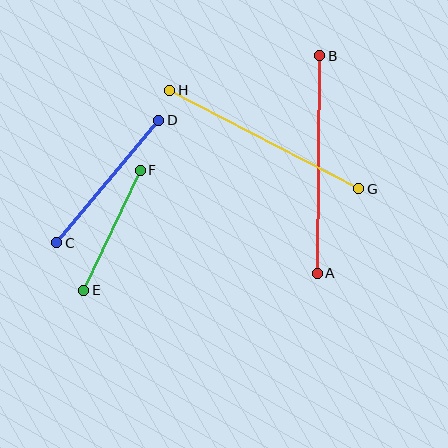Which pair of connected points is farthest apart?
Points A and B are farthest apart.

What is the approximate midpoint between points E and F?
The midpoint is at approximately (112, 230) pixels.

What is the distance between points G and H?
The distance is approximately 213 pixels.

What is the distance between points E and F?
The distance is approximately 132 pixels.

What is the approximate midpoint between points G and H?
The midpoint is at approximately (264, 140) pixels.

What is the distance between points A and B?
The distance is approximately 217 pixels.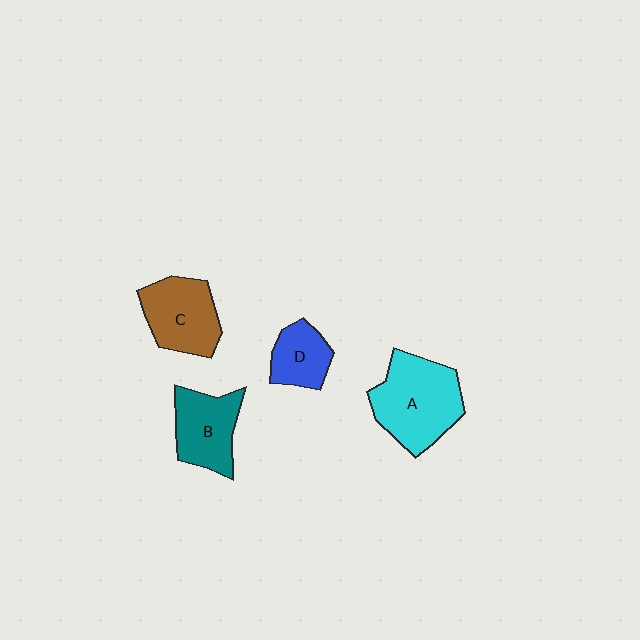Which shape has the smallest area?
Shape D (blue).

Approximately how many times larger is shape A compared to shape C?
Approximately 1.3 times.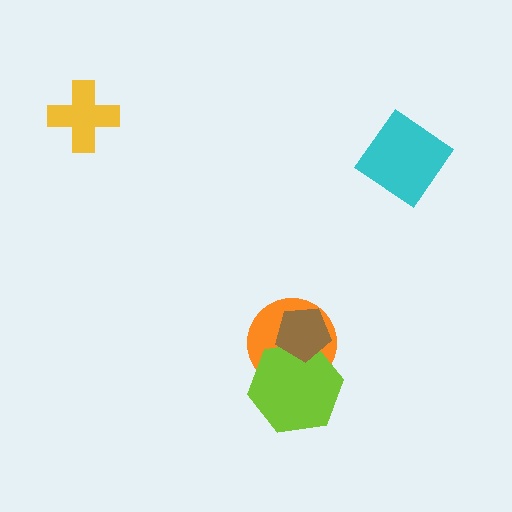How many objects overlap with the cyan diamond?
0 objects overlap with the cyan diamond.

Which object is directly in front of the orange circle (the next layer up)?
The lime hexagon is directly in front of the orange circle.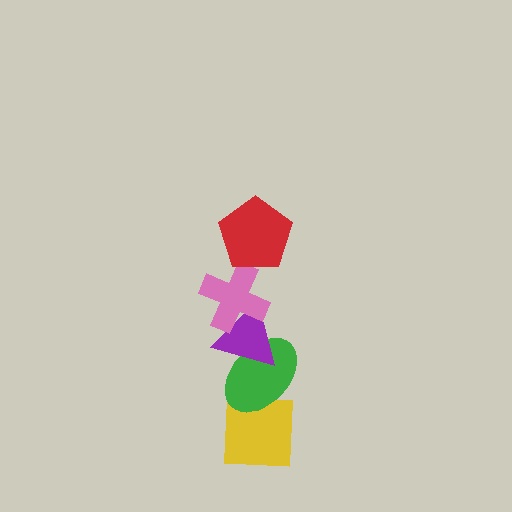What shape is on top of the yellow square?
The green ellipse is on top of the yellow square.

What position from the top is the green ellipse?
The green ellipse is 4th from the top.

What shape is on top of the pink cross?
The red pentagon is on top of the pink cross.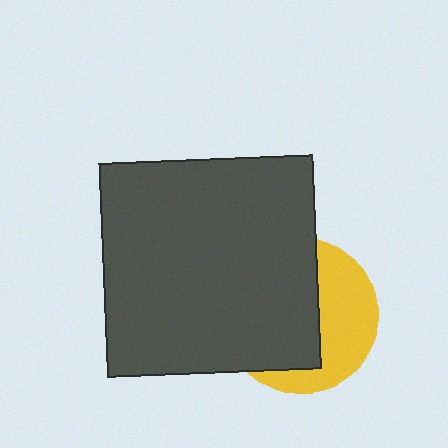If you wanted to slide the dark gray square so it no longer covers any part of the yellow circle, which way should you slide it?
Slide it left — that is the most direct way to separate the two shapes.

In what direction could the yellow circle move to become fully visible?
The yellow circle could move right. That would shift it out from behind the dark gray square entirely.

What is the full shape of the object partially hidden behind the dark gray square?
The partially hidden object is a yellow circle.